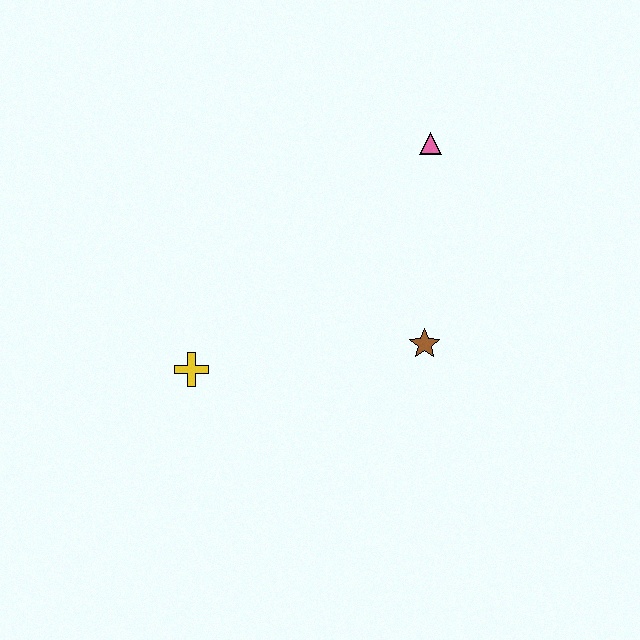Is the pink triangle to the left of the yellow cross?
No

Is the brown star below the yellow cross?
No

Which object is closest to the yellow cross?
The brown star is closest to the yellow cross.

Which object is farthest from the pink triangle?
The yellow cross is farthest from the pink triangle.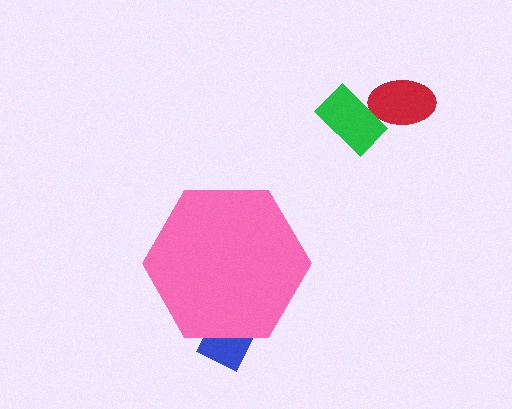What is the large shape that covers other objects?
A pink hexagon.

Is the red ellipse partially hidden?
No, the red ellipse is fully visible.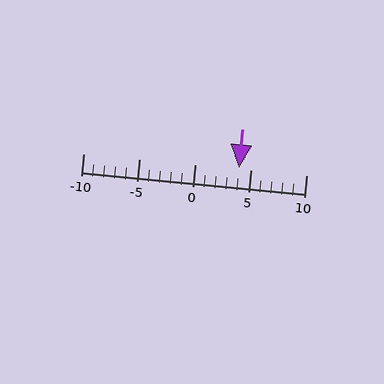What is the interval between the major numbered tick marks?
The major tick marks are spaced 5 units apart.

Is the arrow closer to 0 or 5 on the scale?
The arrow is closer to 5.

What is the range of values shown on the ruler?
The ruler shows values from -10 to 10.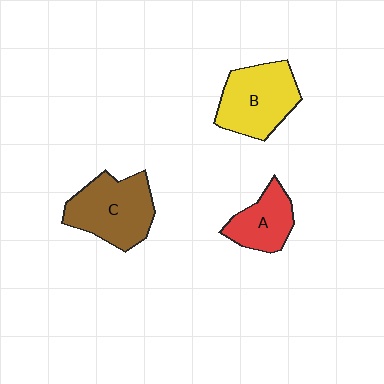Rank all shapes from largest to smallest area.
From largest to smallest: C (brown), B (yellow), A (red).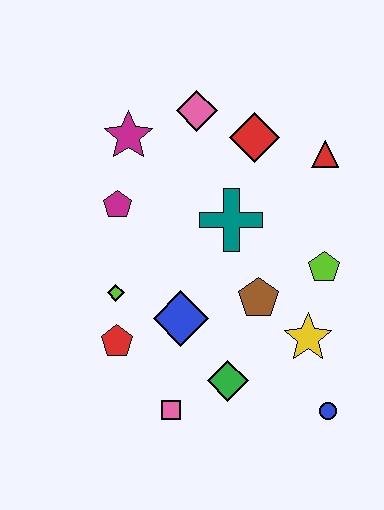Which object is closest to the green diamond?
The pink square is closest to the green diamond.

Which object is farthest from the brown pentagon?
The magenta star is farthest from the brown pentagon.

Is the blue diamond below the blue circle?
No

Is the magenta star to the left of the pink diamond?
Yes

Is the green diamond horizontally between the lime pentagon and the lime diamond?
Yes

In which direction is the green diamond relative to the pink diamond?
The green diamond is below the pink diamond.